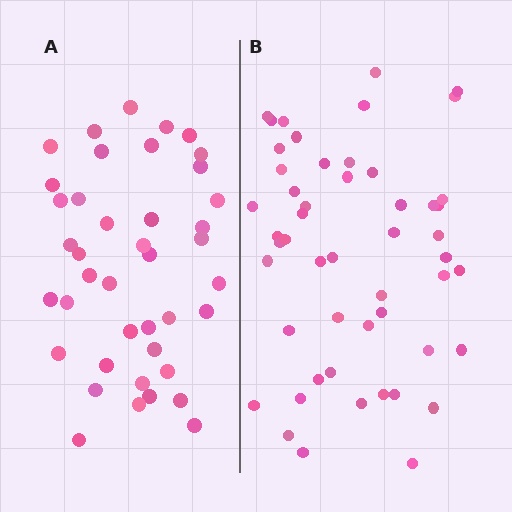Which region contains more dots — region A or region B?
Region B (the right region) has more dots.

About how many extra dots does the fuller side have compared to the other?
Region B has roughly 10 or so more dots than region A.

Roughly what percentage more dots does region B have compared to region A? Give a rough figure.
About 25% more.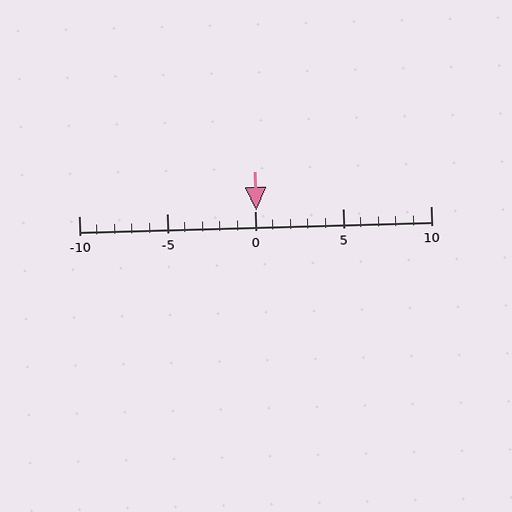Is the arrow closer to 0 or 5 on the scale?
The arrow is closer to 0.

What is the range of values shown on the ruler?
The ruler shows values from -10 to 10.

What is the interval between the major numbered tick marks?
The major tick marks are spaced 5 units apart.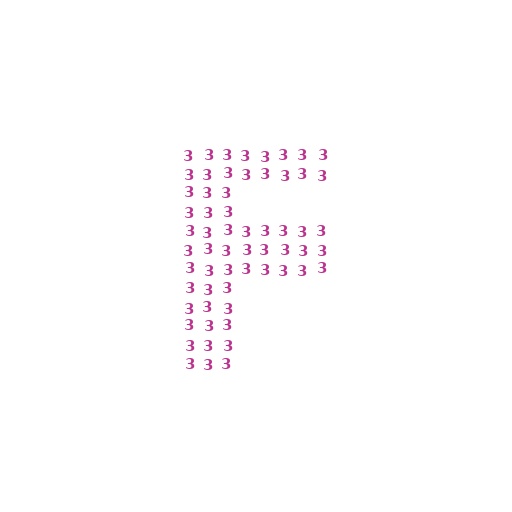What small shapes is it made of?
It is made of small digit 3's.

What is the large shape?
The large shape is the letter F.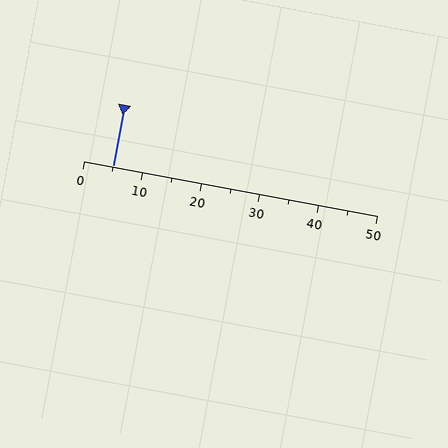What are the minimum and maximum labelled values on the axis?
The axis runs from 0 to 50.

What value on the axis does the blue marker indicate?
The marker indicates approximately 5.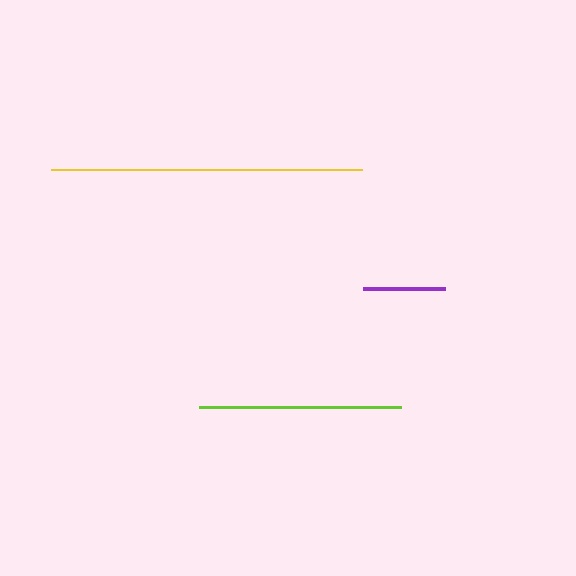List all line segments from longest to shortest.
From longest to shortest: yellow, lime, purple.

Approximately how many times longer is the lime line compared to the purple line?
The lime line is approximately 2.5 times the length of the purple line.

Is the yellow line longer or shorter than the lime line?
The yellow line is longer than the lime line.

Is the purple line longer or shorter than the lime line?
The lime line is longer than the purple line.